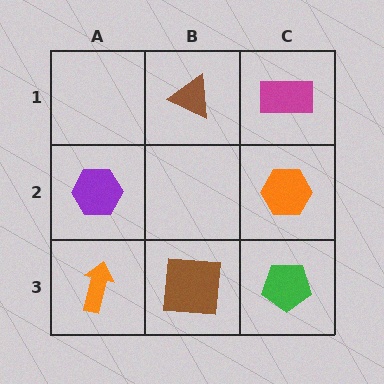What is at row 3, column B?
A brown square.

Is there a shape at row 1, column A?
No, that cell is empty.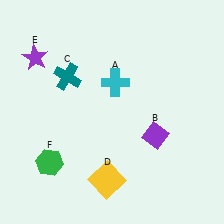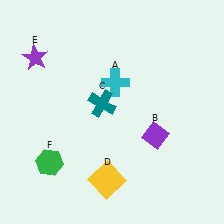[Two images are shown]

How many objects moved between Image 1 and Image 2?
1 object moved between the two images.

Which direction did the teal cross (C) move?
The teal cross (C) moved right.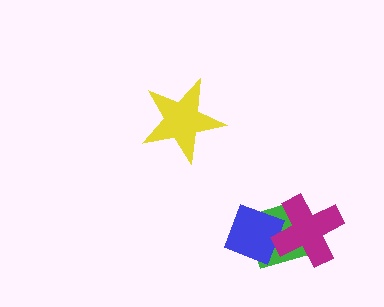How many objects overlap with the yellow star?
0 objects overlap with the yellow star.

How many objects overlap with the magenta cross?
2 objects overlap with the magenta cross.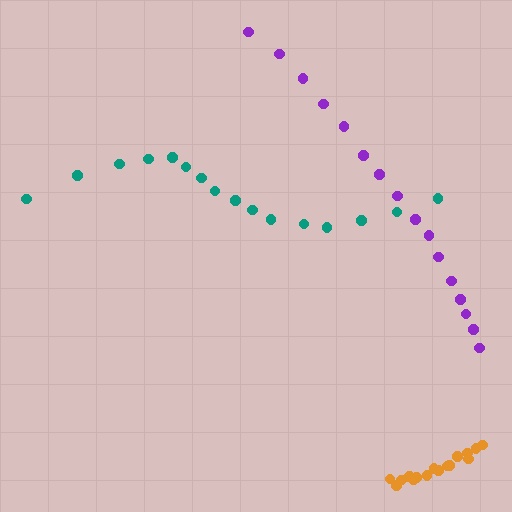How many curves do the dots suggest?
There are 3 distinct paths.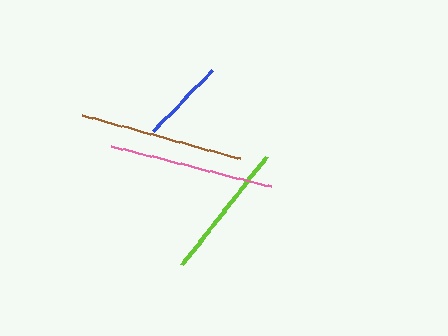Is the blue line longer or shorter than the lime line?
The lime line is longer than the blue line.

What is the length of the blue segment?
The blue segment is approximately 85 pixels long.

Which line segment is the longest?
The pink line is the longest at approximately 164 pixels.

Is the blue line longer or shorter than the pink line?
The pink line is longer than the blue line.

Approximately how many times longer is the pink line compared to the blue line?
The pink line is approximately 1.9 times the length of the blue line.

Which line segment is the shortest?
The blue line is the shortest at approximately 85 pixels.